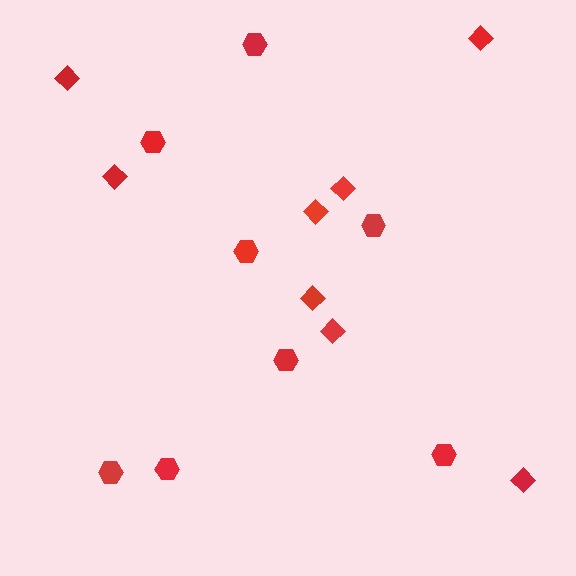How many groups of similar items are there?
There are 2 groups: one group of hexagons (8) and one group of diamonds (8).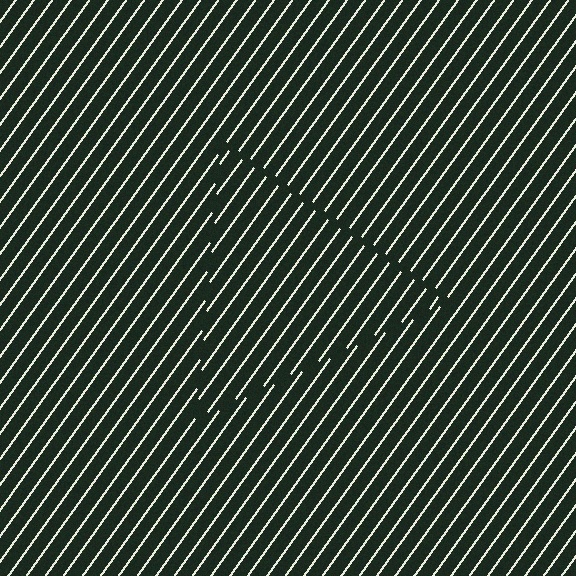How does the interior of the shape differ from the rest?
The interior of the shape contains the same grating, shifted by half a period — the contour is defined by the phase discontinuity where line-ends from the inner and outer gratings abut.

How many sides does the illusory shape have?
3 sides — the line-ends trace a triangle.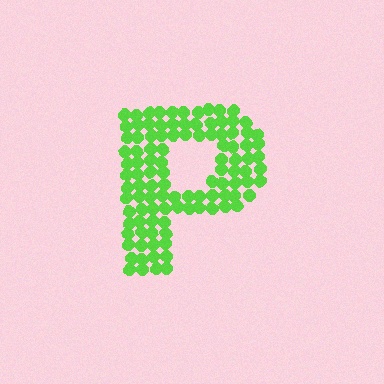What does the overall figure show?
The overall figure shows the letter P.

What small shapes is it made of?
It is made of small circles.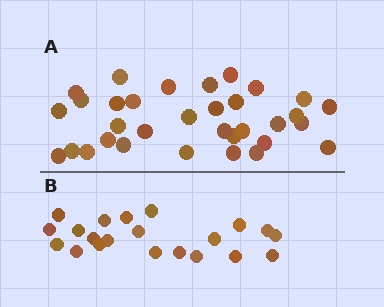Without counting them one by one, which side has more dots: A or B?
Region A (the top region) has more dots.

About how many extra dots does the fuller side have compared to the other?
Region A has roughly 12 or so more dots than region B.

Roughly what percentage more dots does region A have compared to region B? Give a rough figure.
About 55% more.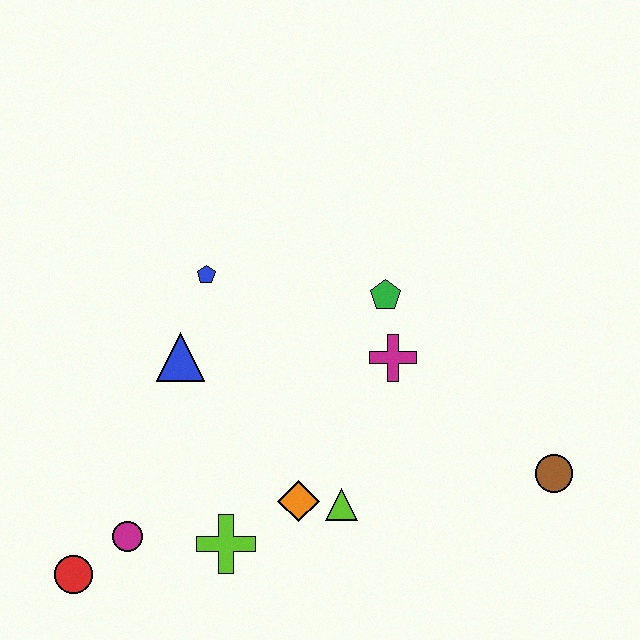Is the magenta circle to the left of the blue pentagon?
Yes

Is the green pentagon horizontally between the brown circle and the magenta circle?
Yes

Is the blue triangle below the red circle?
No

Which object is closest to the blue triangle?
The blue pentagon is closest to the blue triangle.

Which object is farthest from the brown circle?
The red circle is farthest from the brown circle.